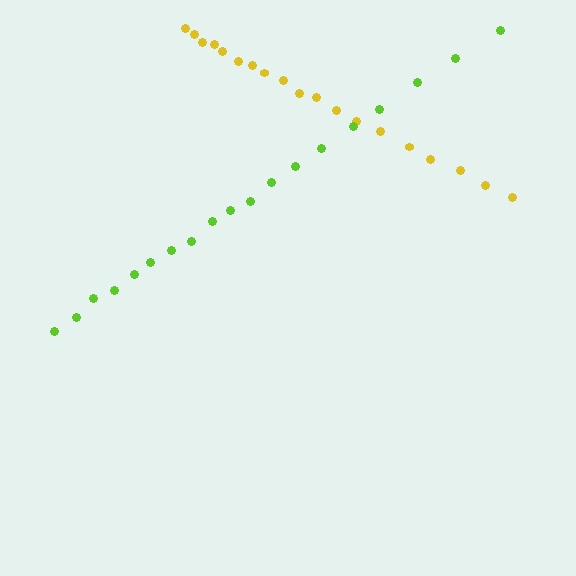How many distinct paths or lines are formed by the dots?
There are 2 distinct paths.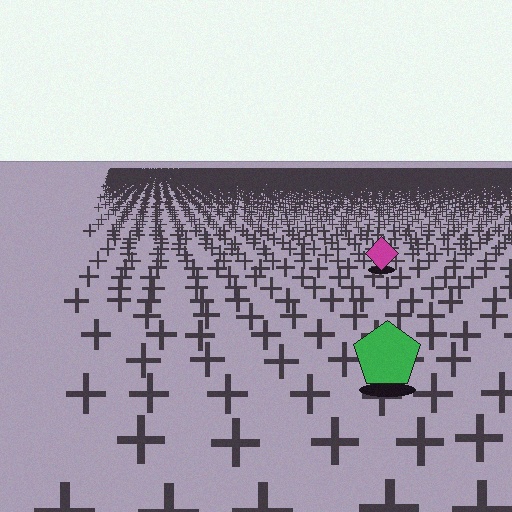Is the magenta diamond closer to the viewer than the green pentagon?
No. The green pentagon is closer — you can tell from the texture gradient: the ground texture is coarser near it.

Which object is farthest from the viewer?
The magenta diamond is farthest from the viewer. It appears smaller and the ground texture around it is denser.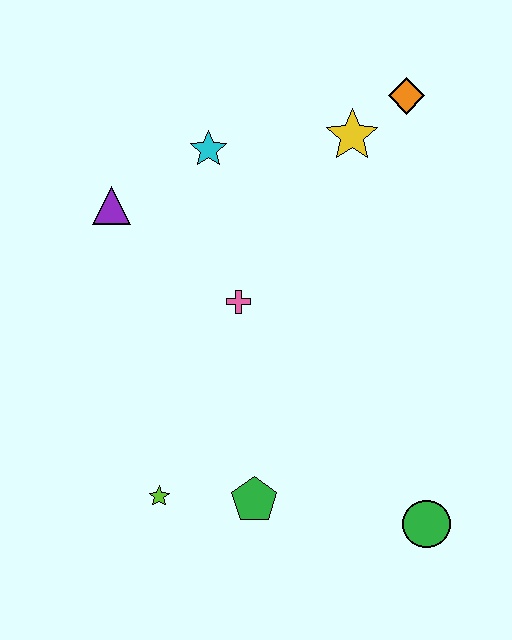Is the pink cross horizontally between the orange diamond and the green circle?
No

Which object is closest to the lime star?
The green pentagon is closest to the lime star.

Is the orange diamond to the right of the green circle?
No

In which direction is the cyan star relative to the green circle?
The cyan star is above the green circle.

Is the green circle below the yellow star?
Yes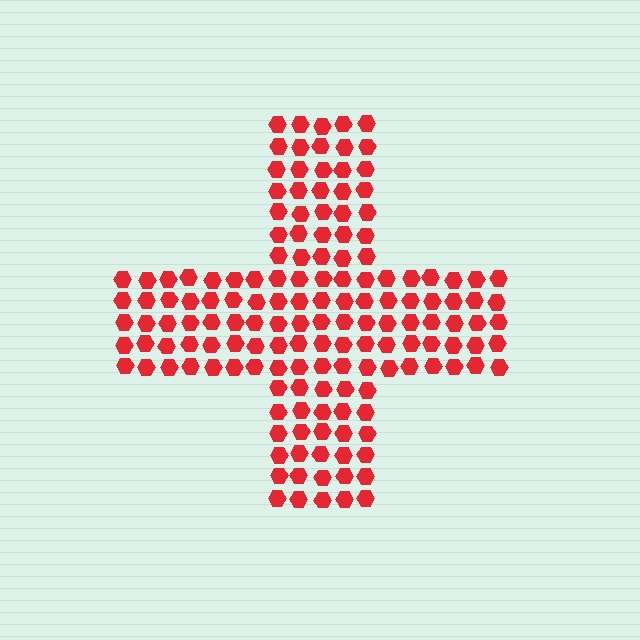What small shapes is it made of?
It is made of small hexagons.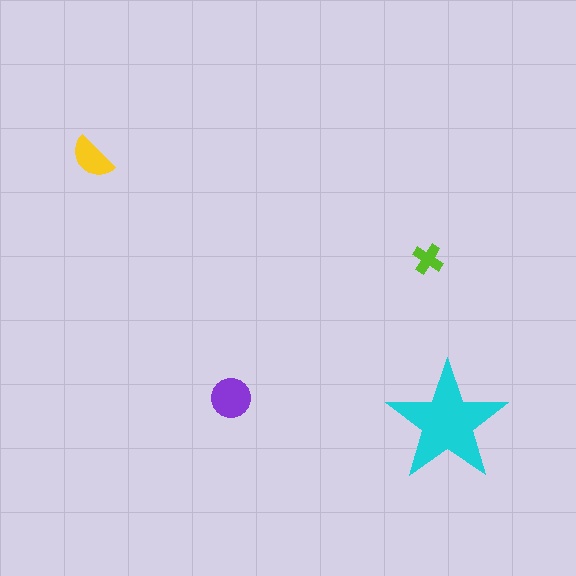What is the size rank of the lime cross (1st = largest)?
4th.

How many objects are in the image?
There are 4 objects in the image.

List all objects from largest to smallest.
The cyan star, the purple circle, the yellow semicircle, the lime cross.